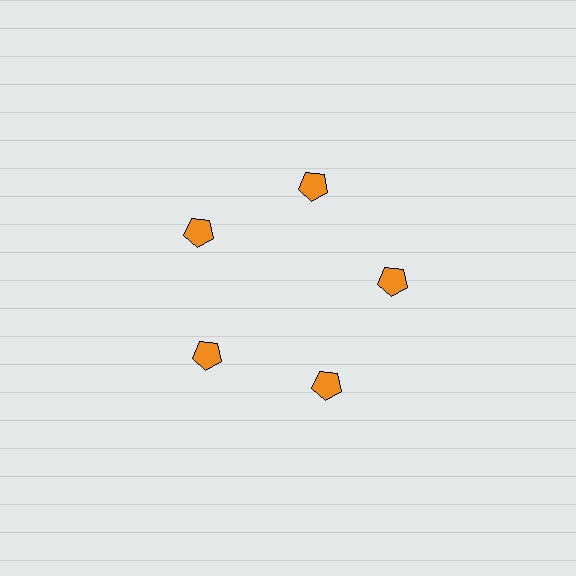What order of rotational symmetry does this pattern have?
This pattern has 5-fold rotational symmetry.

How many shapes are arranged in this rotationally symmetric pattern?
There are 5 shapes, arranged in 5 groups of 1.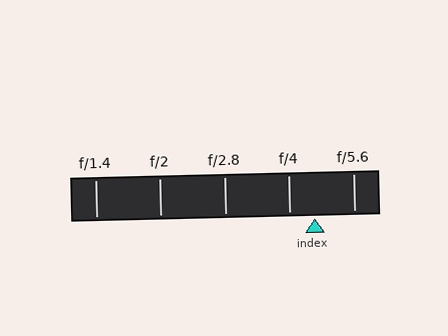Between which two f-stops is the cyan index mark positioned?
The index mark is between f/4 and f/5.6.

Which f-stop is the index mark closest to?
The index mark is closest to f/4.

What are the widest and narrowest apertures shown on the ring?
The widest aperture shown is f/1.4 and the narrowest is f/5.6.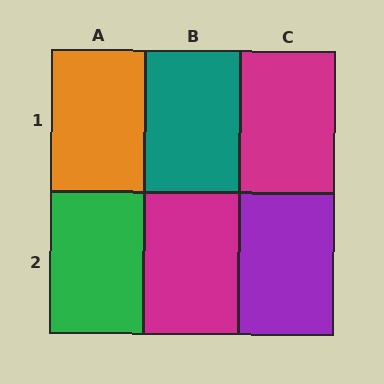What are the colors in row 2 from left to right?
Green, magenta, purple.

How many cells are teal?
1 cell is teal.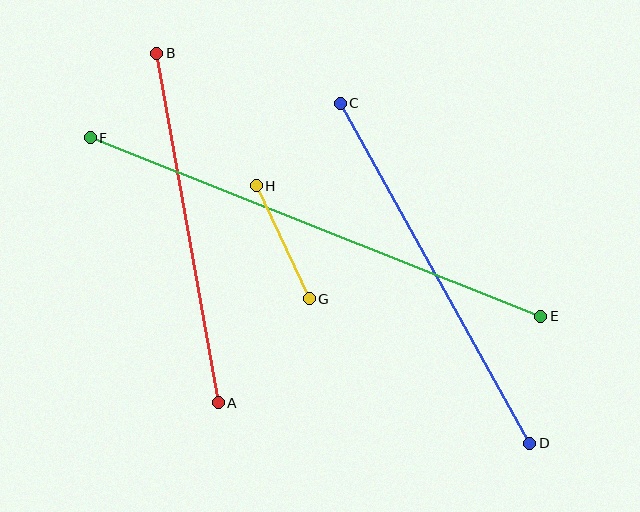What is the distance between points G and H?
The distance is approximately 124 pixels.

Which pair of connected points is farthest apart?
Points E and F are farthest apart.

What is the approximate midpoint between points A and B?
The midpoint is at approximately (187, 228) pixels.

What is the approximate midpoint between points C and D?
The midpoint is at approximately (435, 273) pixels.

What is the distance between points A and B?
The distance is approximately 355 pixels.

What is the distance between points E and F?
The distance is approximately 485 pixels.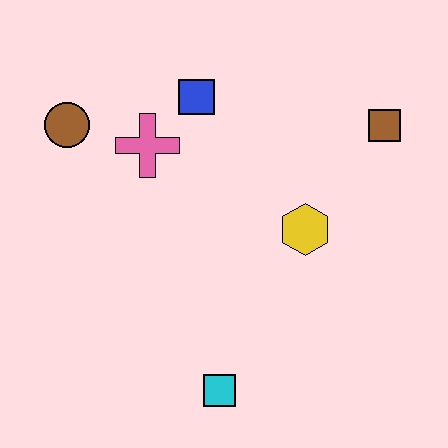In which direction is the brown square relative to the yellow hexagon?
The brown square is above the yellow hexagon.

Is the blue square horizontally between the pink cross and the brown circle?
No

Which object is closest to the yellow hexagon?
The brown square is closest to the yellow hexagon.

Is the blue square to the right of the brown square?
No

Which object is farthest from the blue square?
The cyan square is farthest from the blue square.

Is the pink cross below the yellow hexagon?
No